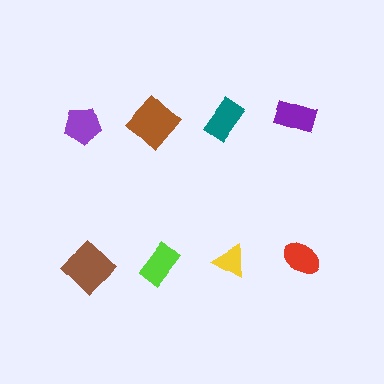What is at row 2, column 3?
A yellow triangle.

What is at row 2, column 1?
A brown diamond.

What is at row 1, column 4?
A purple rectangle.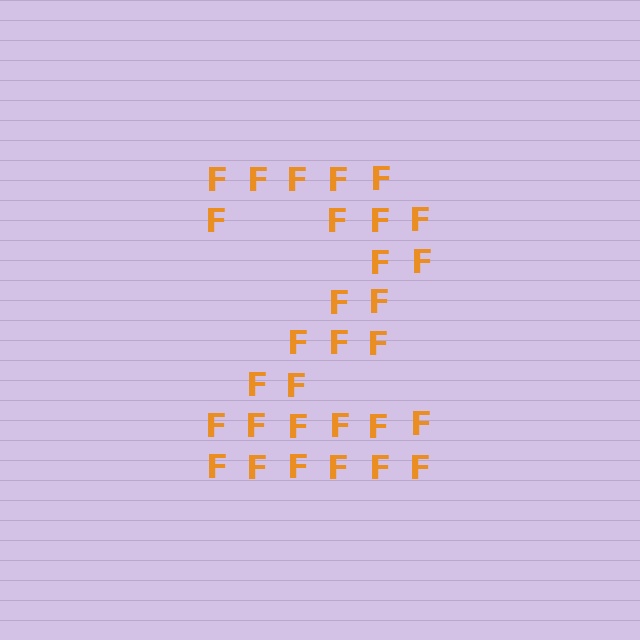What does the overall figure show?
The overall figure shows the digit 2.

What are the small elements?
The small elements are letter F's.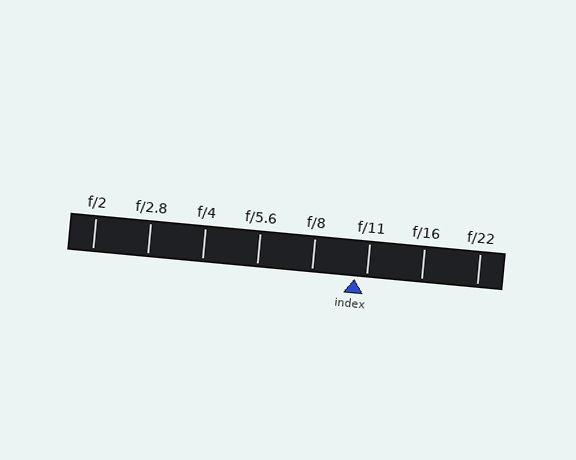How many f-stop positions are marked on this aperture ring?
There are 8 f-stop positions marked.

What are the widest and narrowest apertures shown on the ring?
The widest aperture shown is f/2 and the narrowest is f/22.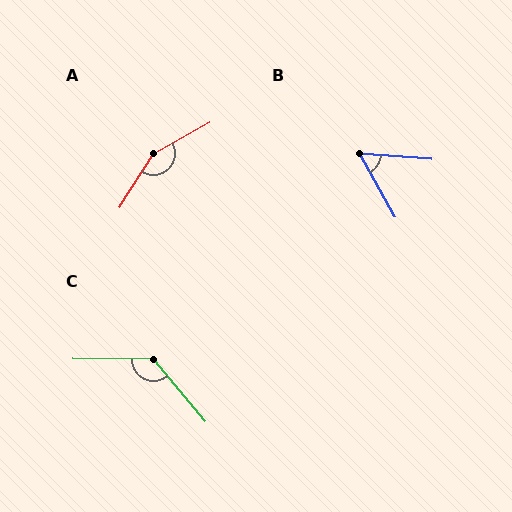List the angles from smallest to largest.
B (56°), C (130°), A (151°).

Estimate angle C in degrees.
Approximately 130 degrees.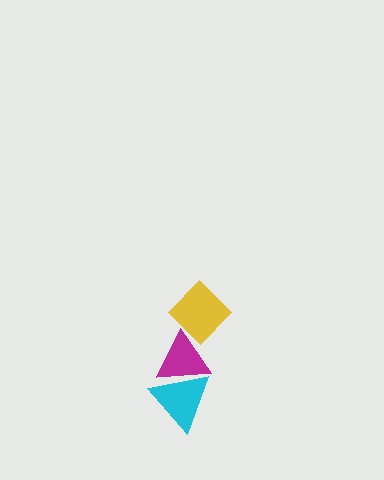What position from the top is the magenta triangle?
The magenta triangle is 2nd from the top.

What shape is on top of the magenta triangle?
The yellow diamond is on top of the magenta triangle.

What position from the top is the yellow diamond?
The yellow diamond is 1st from the top.